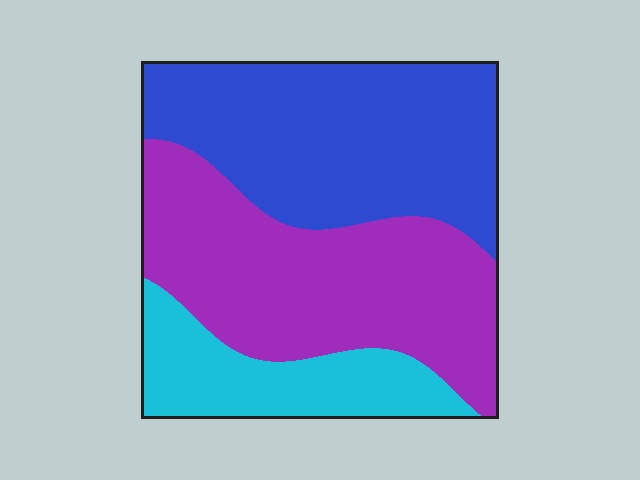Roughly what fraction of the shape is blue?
Blue takes up about two fifths (2/5) of the shape.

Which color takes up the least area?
Cyan, at roughly 20%.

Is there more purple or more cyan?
Purple.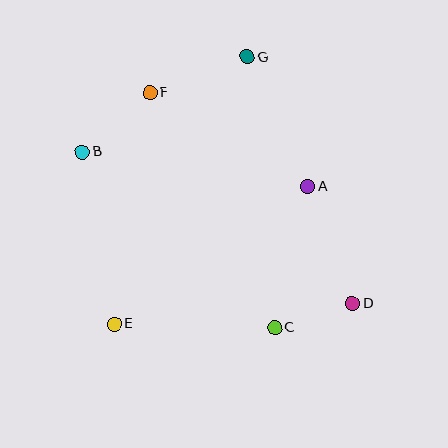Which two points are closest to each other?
Points C and D are closest to each other.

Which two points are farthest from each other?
Points B and D are farthest from each other.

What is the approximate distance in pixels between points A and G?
The distance between A and G is approximately 143 pixels.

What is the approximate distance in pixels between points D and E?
The distance between D and E is approximately 239 pixels.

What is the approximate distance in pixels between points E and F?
The distance between E and F is approximately 234 pixels.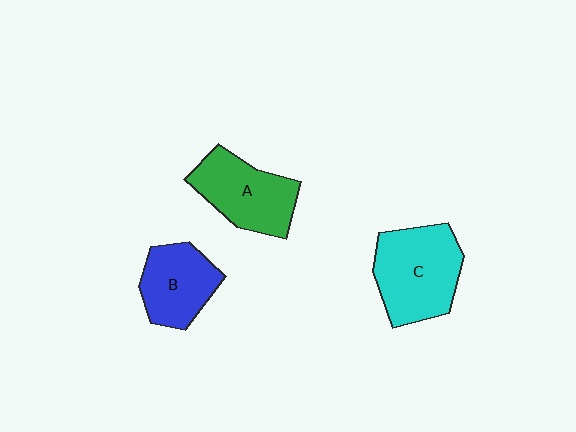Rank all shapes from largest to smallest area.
From largest to smallest: C (cyan), A (green), B (blue).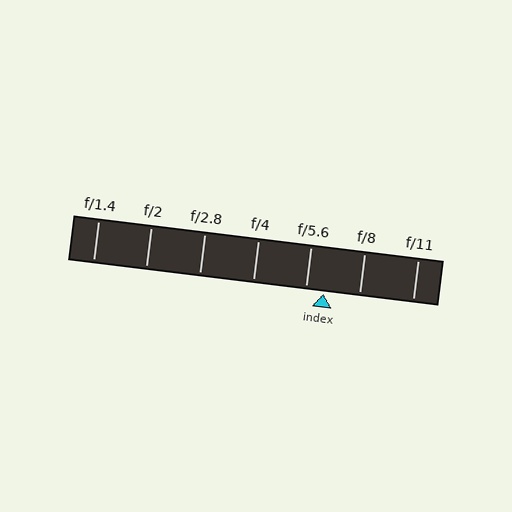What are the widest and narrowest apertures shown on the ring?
The widest aperture shown is f/1.4 and the narrowest is f/11.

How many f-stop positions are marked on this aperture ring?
There are 7 f-stop positions marked.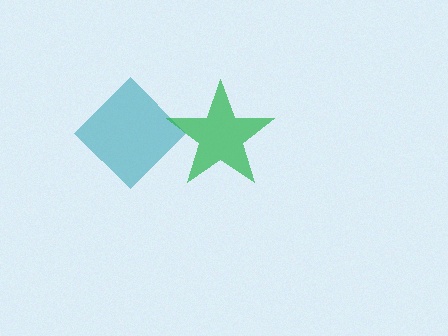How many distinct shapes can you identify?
There are 2 distinct shapes: a teal diamond, a green star.